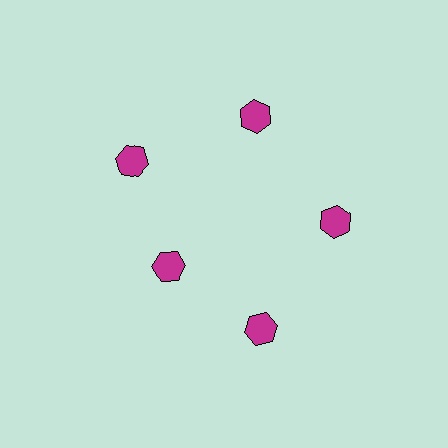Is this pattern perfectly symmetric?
No. The 5 magenta hexagons are arranged in a ring, but one element near the 8 o'clock position is pulled inward toward the center, breaking the 5-fold rotational symmetry.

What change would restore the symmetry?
The symmetry would be restored by moving it outward, back onto the ring so that all 5 hexagons sit at equal angles and equal distance from the center.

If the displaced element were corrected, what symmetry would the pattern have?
It would have 5-fold rotational symmetry — the pattern would map onto itself every 72 degrees.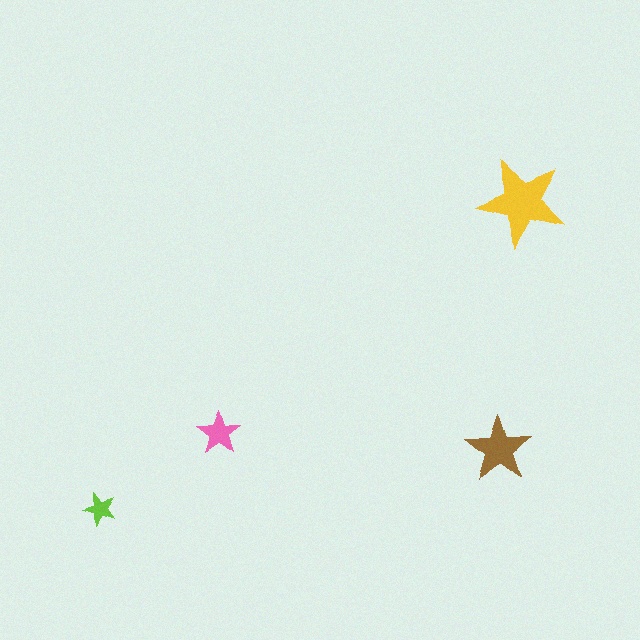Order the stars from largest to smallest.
the yellow one, the brown one, the pink one, the lime one.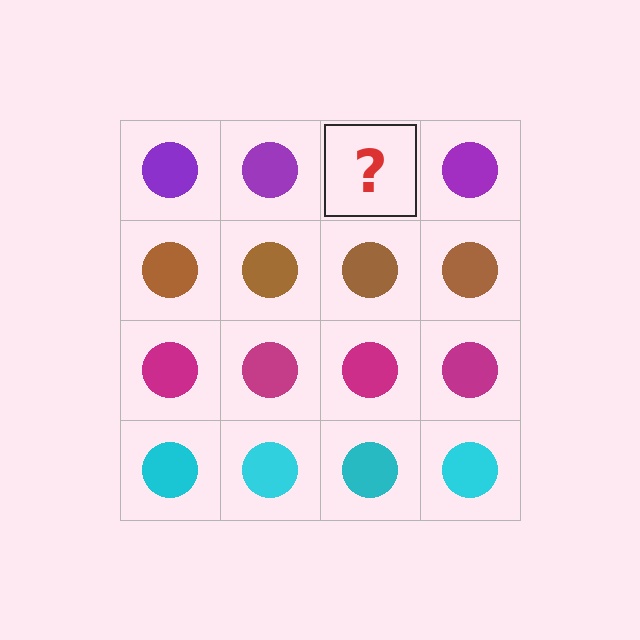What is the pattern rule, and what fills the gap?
The rule is that each row has a consistent color. The gap should be filled with a purple circle.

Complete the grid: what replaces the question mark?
The question mark should be replaced with a purple circle.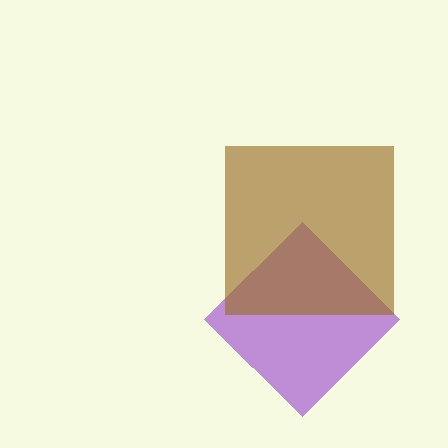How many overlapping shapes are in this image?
There are 2 overlapping shapes in the image.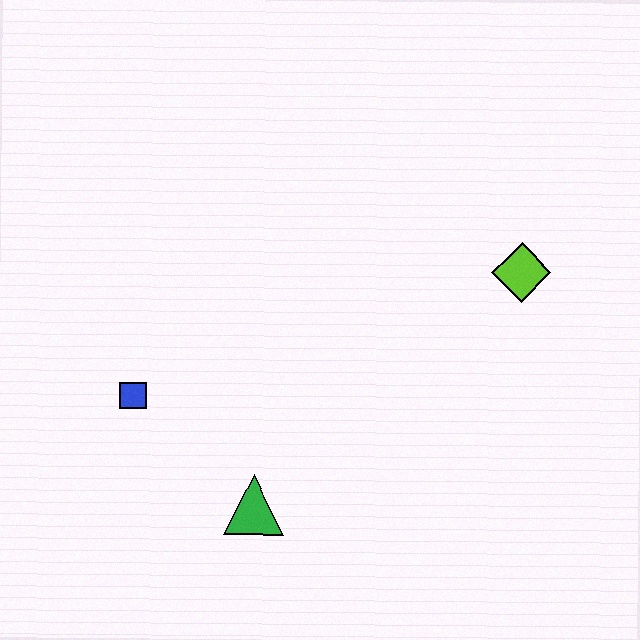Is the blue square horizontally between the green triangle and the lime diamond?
No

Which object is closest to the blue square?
The green triangle is closest to the blue square.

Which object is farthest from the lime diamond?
The blue square is farthest from the lime diamond.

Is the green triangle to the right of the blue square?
Yes